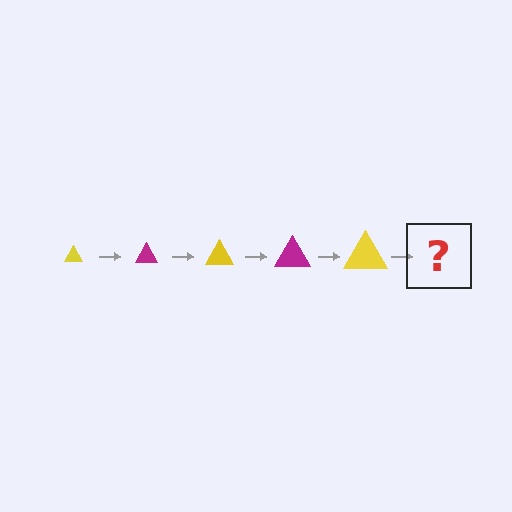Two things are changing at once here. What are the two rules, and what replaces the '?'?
The two rules are that the triangle grows larger each step and the color cycles through yellow and magenta. The '?' should be a magenta triangle, larger than the previous one.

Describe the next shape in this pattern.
It should be a magenta triangle, larger than the previous one.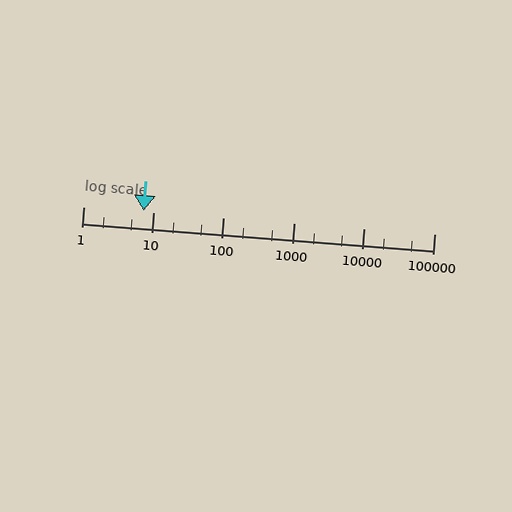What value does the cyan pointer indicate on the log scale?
The pointer indicates approximately 7.2.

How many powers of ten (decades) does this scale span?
The scale spans 5 decades, from 1 to 100000.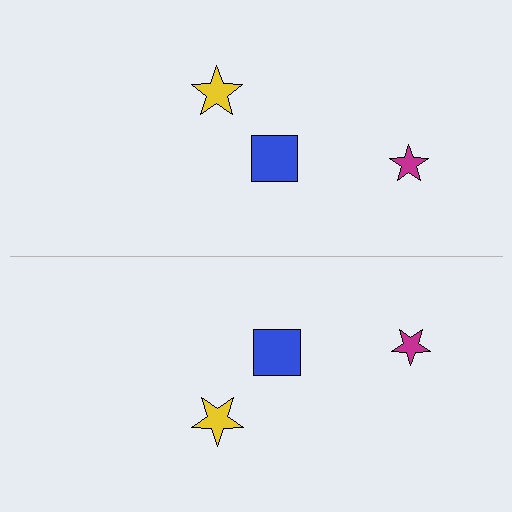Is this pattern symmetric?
Yes, this pattern has bilateral (reflection) symmetry.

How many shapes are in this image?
There are 6 shapes in this image.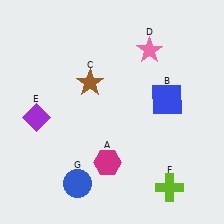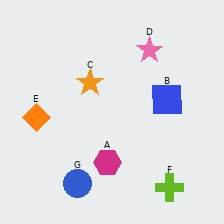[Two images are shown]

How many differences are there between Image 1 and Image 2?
There are 2 differences between the two images.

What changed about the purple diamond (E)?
In Image 1, E is purple. In Image 2, it changed to orange.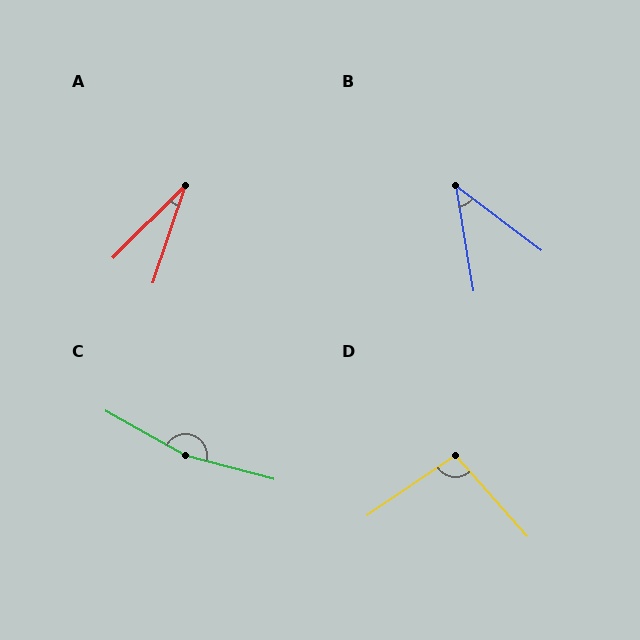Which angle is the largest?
C, at approximately 166 degrees.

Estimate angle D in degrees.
Approximately 98 degrees.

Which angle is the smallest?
A, at approximately 27 degrees.